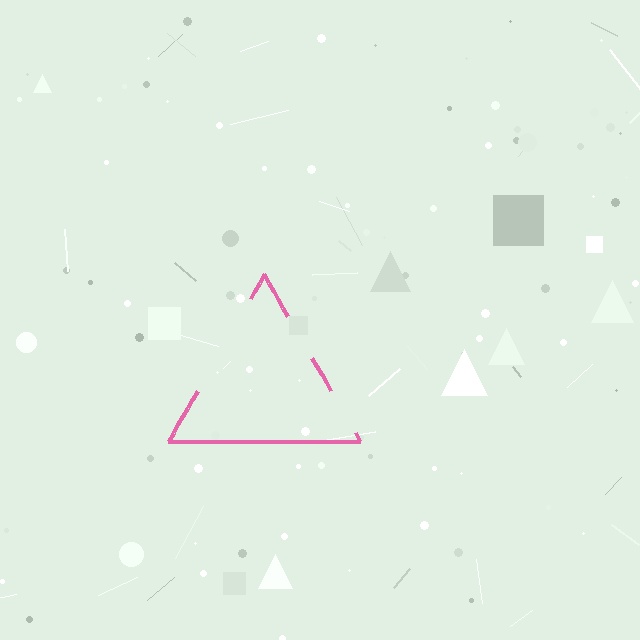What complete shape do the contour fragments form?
The contour fragments form a triangle.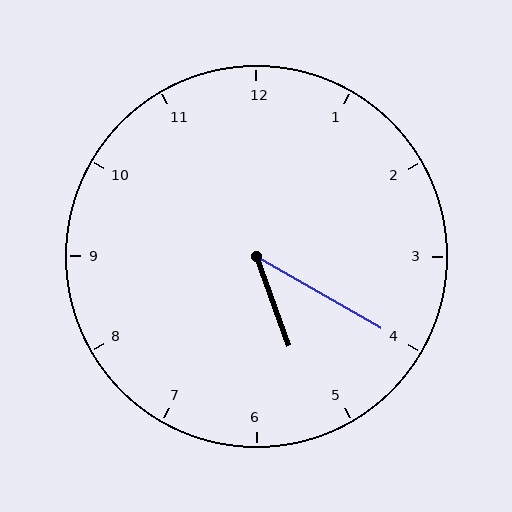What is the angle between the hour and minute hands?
Approximately 40 degrees.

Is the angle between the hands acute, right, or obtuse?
It is acute.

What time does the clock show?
5:20.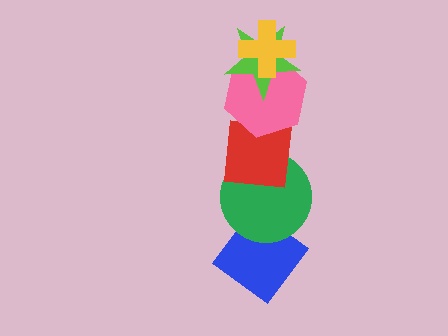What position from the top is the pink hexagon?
The pink hexagon is 3rd from the top.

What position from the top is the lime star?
The lime star is 2nd from the top.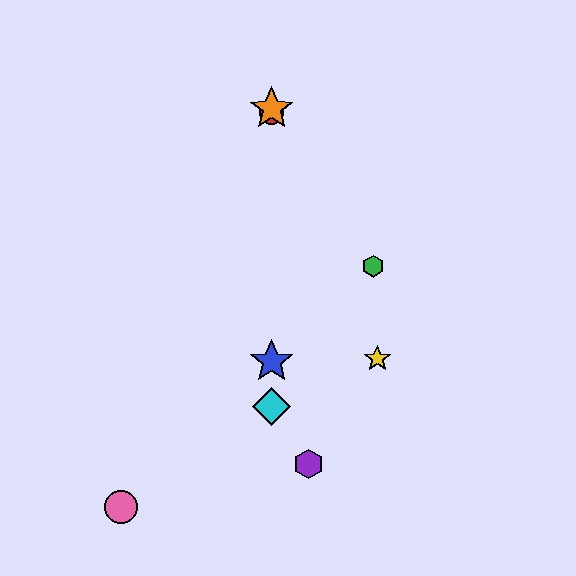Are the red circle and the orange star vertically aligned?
Yes, both are at x≈272.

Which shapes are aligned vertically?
The red circle, the blue star, the orange star, the cyan diamond are aligned vertically.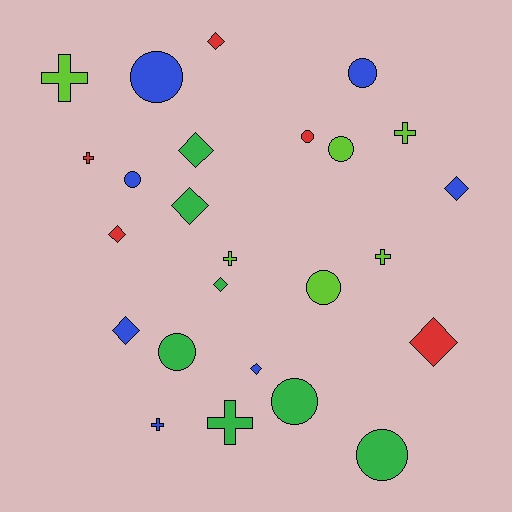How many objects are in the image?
There are 25 objects.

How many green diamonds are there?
There are 3 green diamonds.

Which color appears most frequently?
Green, with 7 objects.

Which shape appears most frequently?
Diamond, with 9 objects.